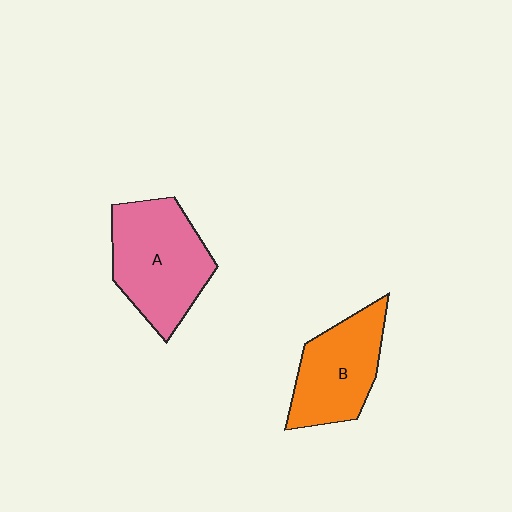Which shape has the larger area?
Shape A (pink).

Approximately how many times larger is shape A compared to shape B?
Approximately 1.2 times.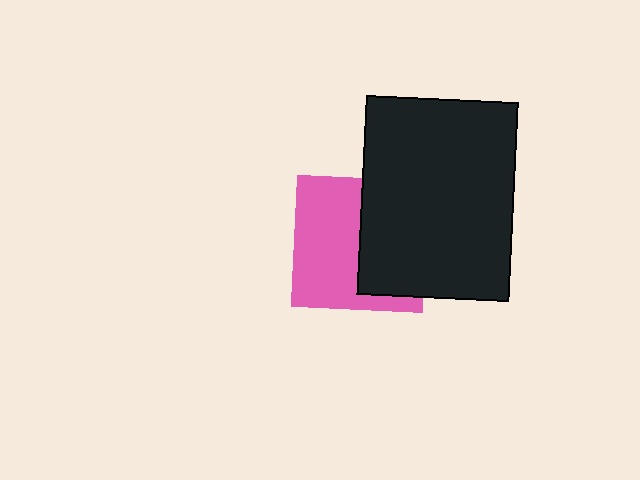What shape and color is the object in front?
The object in front is a black rectangle.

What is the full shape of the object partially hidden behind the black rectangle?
The partially hidden object is a pink square.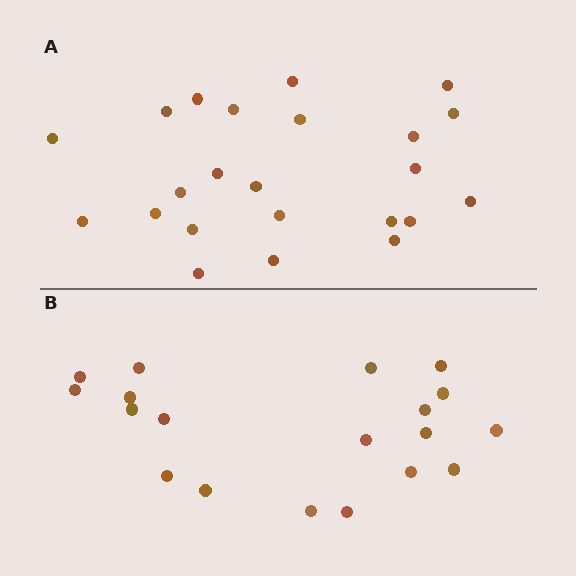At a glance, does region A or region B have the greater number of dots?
Region A (the top region) has more dots.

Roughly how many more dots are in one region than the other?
Region A has about 4 more dots than region B.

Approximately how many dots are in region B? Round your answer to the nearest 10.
About 20 dots. (The exact count is 19, which rounds to 20.)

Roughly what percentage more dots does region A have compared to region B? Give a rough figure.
About 20% more.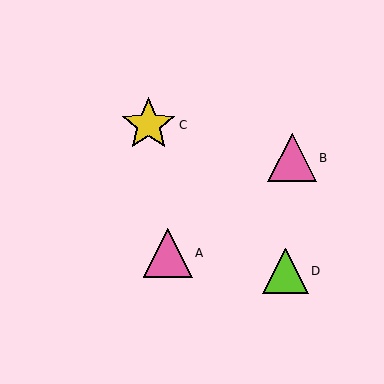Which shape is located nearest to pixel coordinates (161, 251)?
The pink triangle (labeled A) at (168, 253) is nearest to that location.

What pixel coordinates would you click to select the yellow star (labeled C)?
Click at (148, 125) to select the yellow star C.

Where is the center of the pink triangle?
The center of the pink triangle is at (168, 253).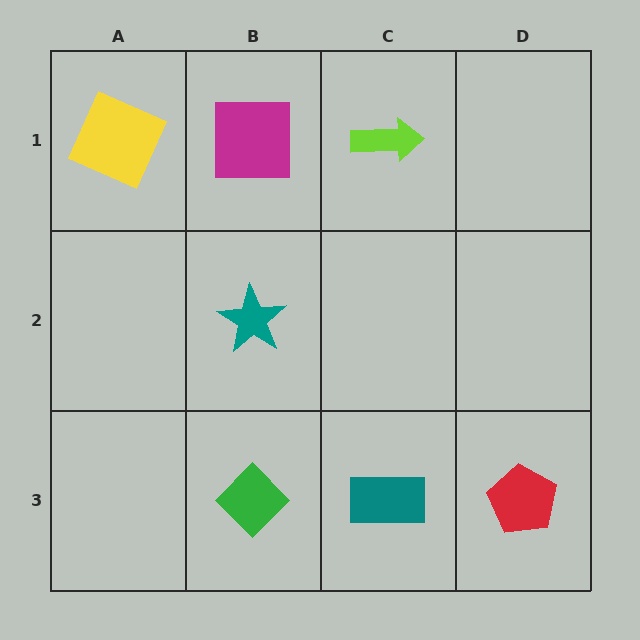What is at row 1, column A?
A yellow square.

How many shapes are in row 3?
3 shapes.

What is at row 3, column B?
A green diamond.